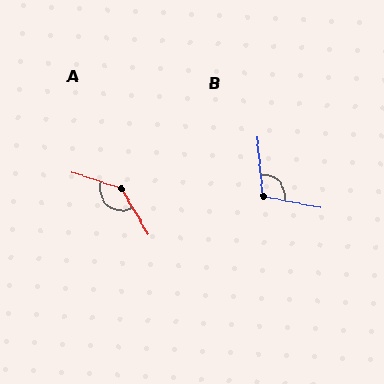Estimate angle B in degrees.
Approximately 107 degrees.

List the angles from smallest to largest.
B (107°), A (138°).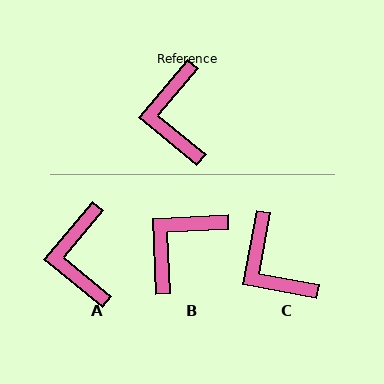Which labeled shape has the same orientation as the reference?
A.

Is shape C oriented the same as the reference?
No, it is off by about 29 degrees.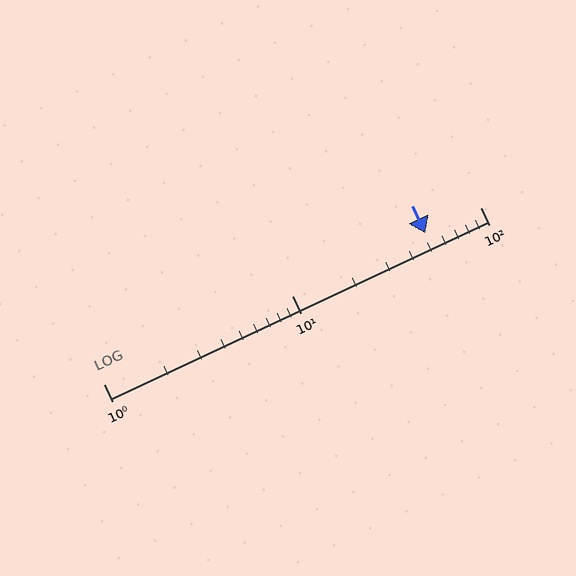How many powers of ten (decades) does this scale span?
The scale spans 2 decades, from 1 to 100.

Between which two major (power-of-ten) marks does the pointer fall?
The pointer is between 10 and 100.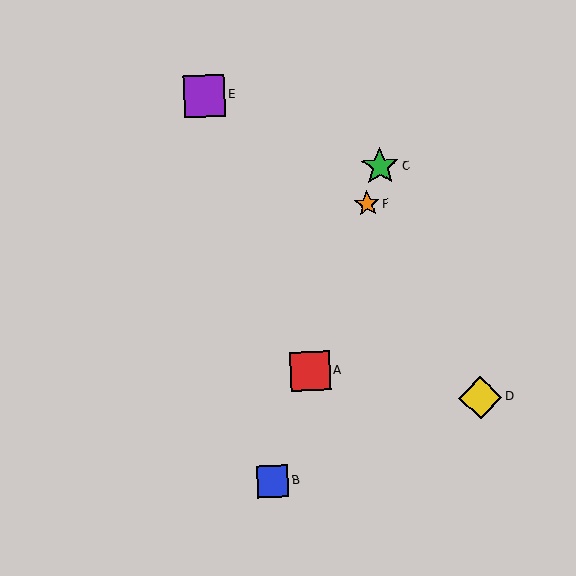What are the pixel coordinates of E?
Object E is at (204, 96).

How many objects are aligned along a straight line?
4 objects (A, B, C, F) are aligned along a straight line.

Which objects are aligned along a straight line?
Objects A, B, C, F are aligned along a straight line.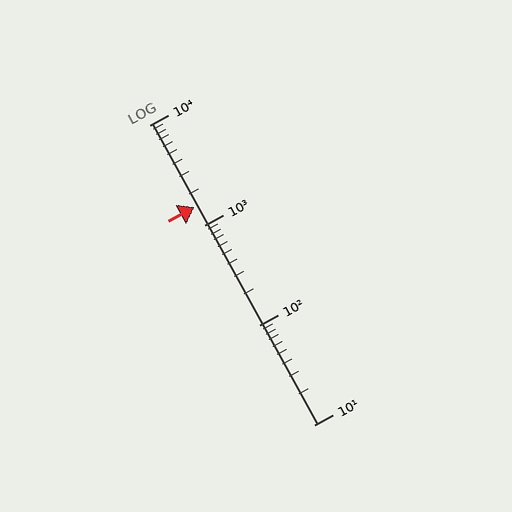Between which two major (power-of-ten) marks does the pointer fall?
The pointer is between 1000 and 10000.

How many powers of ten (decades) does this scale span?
The scale spans 3 decades, from 10 to 10000.